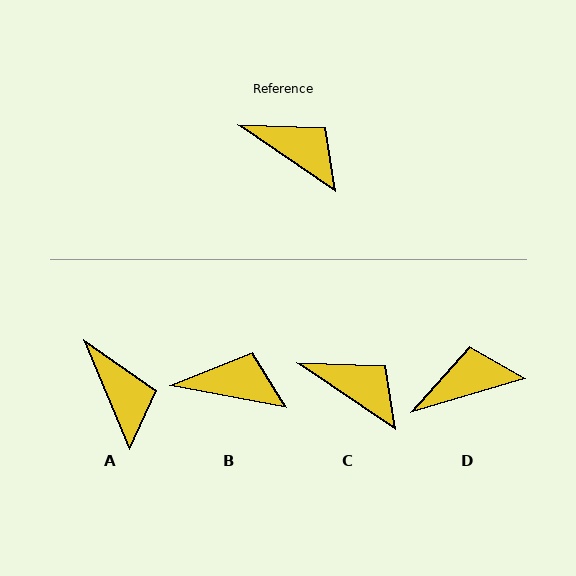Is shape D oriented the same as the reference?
No, it is off by about 51 degrees.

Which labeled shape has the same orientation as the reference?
C.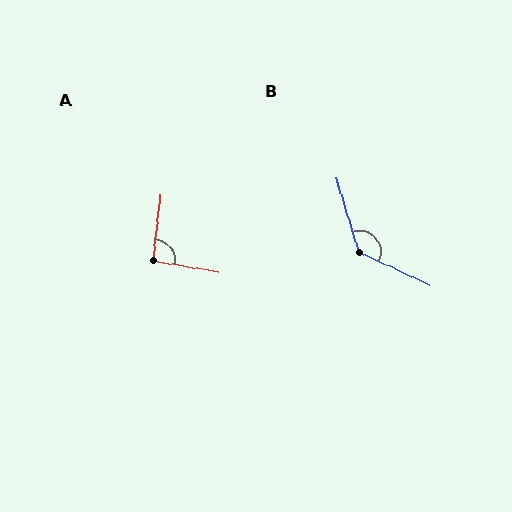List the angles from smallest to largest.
A (93°), B (132°).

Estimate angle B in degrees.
Approximately 132 degrees.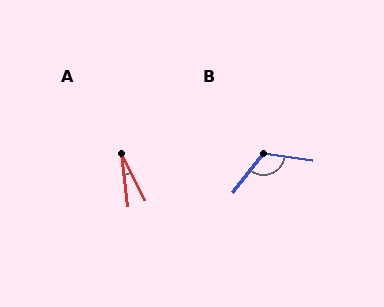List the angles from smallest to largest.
A (19°), B (120°).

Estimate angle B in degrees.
Approximately 120 degrees.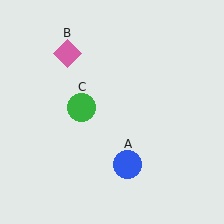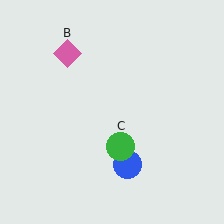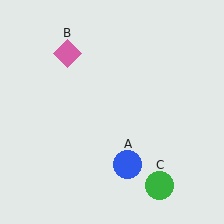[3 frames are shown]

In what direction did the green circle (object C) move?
The green circle (object C) moved down and to the right.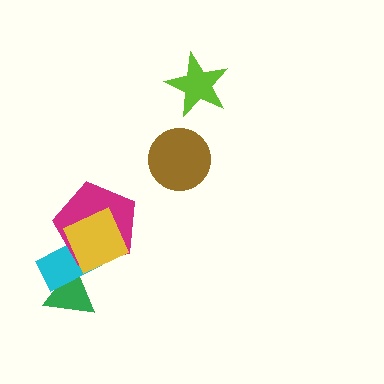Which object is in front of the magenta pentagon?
The yellow diamond is in front of the magenta pentagon.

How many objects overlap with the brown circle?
0 objects overlap with the brown circle.